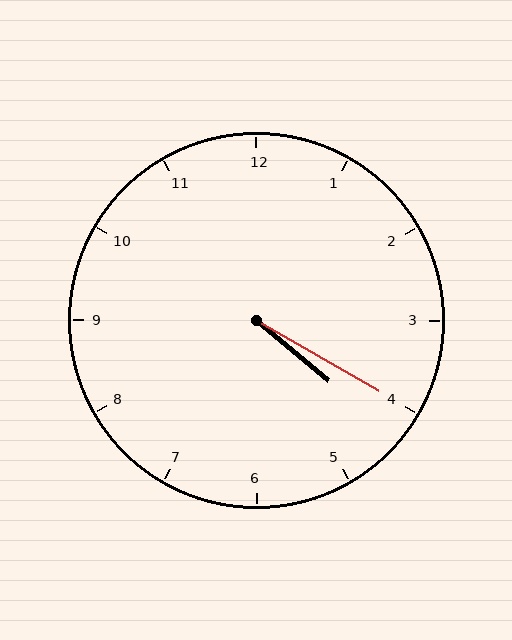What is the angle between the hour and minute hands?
Approximately 10 degrees.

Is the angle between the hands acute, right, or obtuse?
It is acute.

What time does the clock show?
4:20.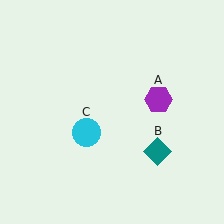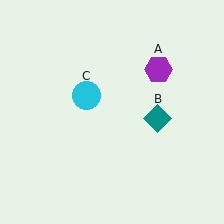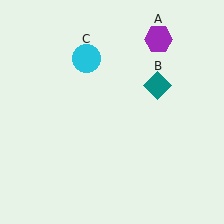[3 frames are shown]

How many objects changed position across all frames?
3 objects changed position: purple hexagon (object A), teal diamond (object B), cyan circle (object C).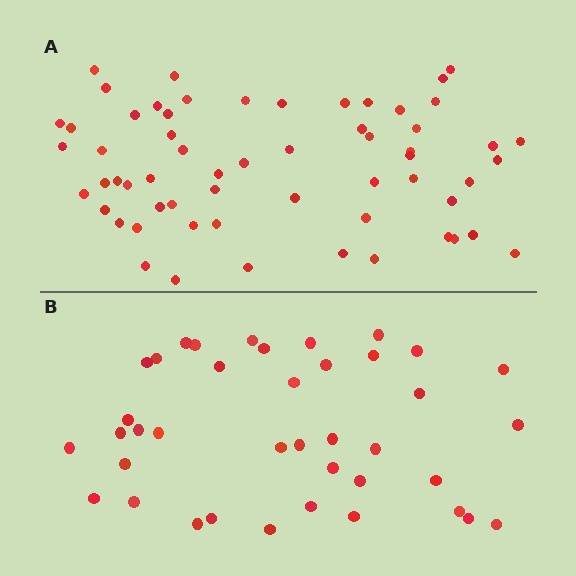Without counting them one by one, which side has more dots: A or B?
Region A (the top region) has more dots.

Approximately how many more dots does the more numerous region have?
Region A has approximately 20 more dots than region B.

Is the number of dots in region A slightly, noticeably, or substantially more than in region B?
Region A has substantially more. The ratio is roughly 1.5 to 1.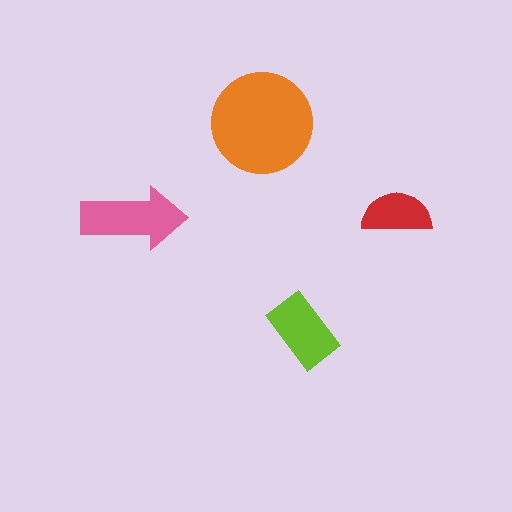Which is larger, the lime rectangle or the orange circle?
The orange circle.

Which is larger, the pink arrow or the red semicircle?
The pink arrow.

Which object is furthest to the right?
The red semicircle is rightmost.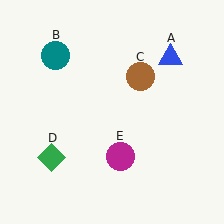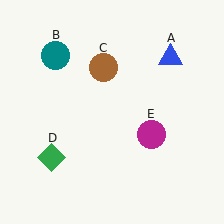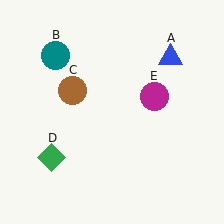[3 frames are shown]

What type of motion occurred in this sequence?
The brown circle (object C), magenta circle (object E) rotated counterclockwise around the center of the scene.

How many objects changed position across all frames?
2 objects changed position: brown circle (object C), magenta circle (object E).